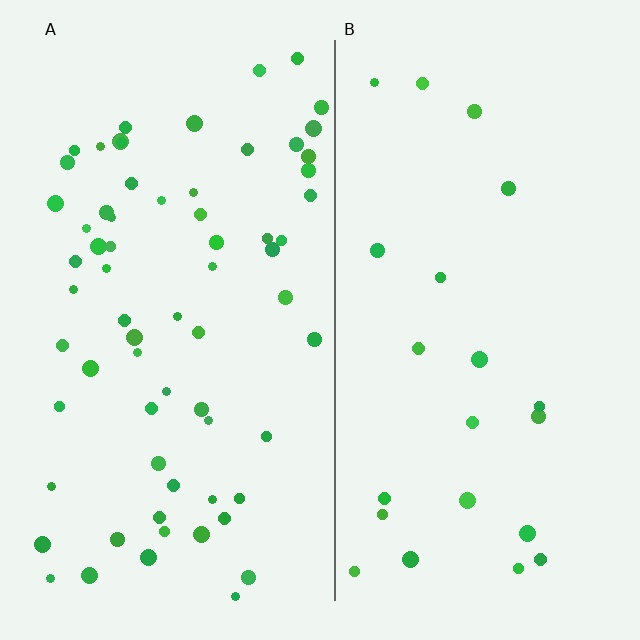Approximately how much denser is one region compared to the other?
Approximately 3.1× — region A over region B.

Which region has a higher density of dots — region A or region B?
A (the left).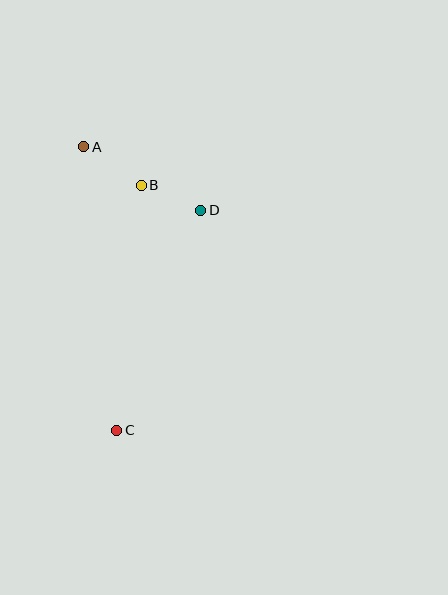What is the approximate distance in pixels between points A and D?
The distance between A and D is approximately 133 pixels.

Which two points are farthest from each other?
Points A and C are farthest from each other.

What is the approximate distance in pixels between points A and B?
The distance between A and B is approximately 69 pixels.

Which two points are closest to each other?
Points B and D are closest to each other.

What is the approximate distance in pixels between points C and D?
The distance between C and D is approximately 236 pixels.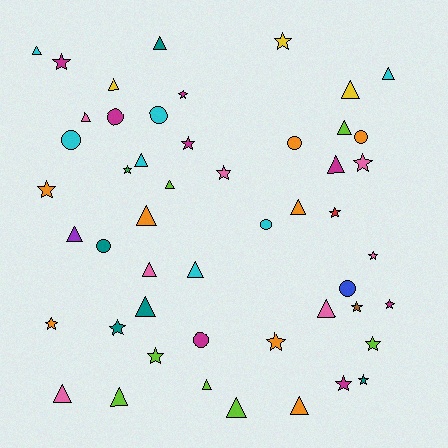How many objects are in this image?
There are 50 objects.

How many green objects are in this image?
There is 1 green object.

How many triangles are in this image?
There are 22 triangles.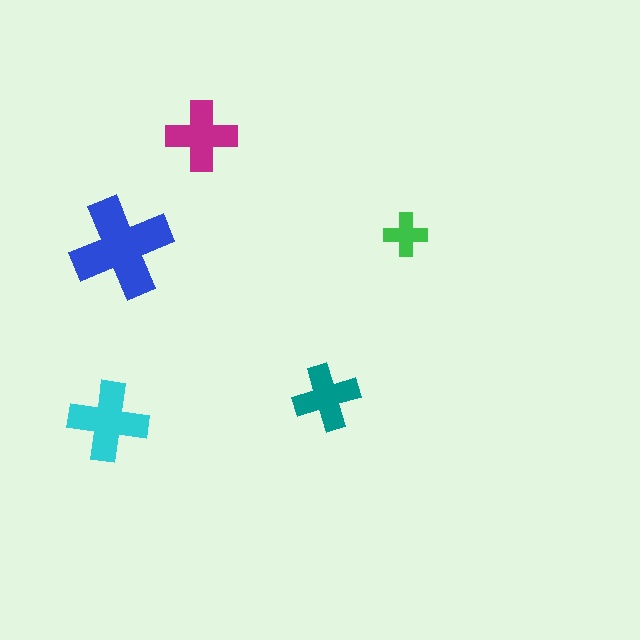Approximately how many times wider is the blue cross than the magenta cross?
About 1.5 times wider.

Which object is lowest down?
The cyan cross is bottommost.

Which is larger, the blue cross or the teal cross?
The blue one.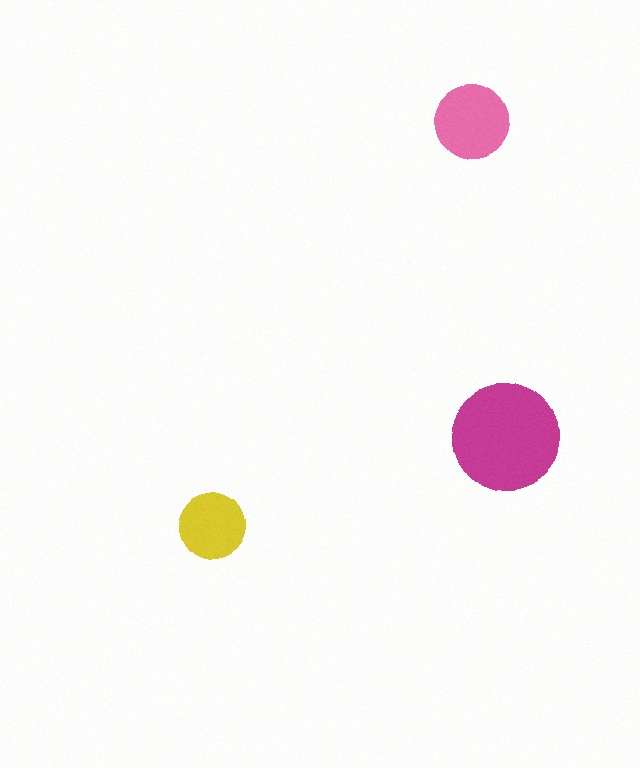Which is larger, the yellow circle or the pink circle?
The pink one.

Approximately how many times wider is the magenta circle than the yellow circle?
About 1.5 times wider.